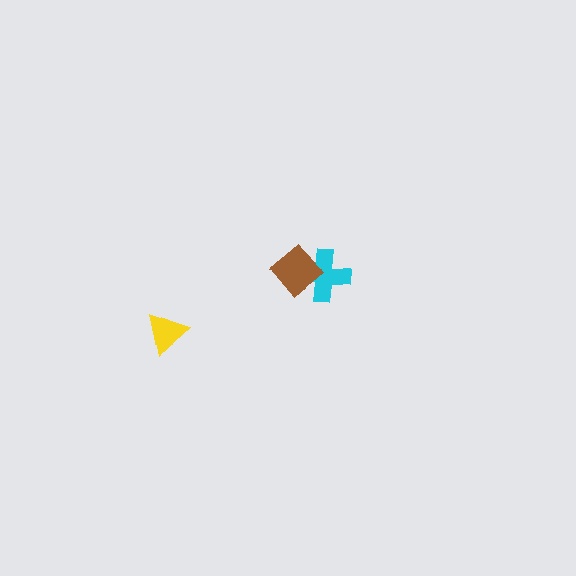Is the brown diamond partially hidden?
No, no other shape covers it.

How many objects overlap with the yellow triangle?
0 objects overlap with the yellow triangle.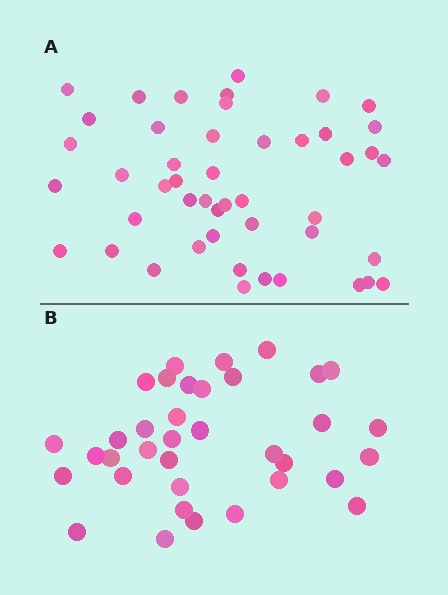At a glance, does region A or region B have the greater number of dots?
Region A (the top region) has more dots.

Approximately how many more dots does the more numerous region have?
Region A has roughly 12 or so more dots than region B.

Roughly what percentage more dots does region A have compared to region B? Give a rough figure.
About 30% more.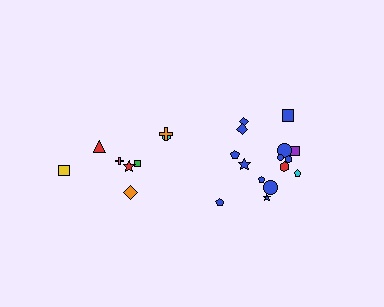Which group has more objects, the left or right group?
The right group.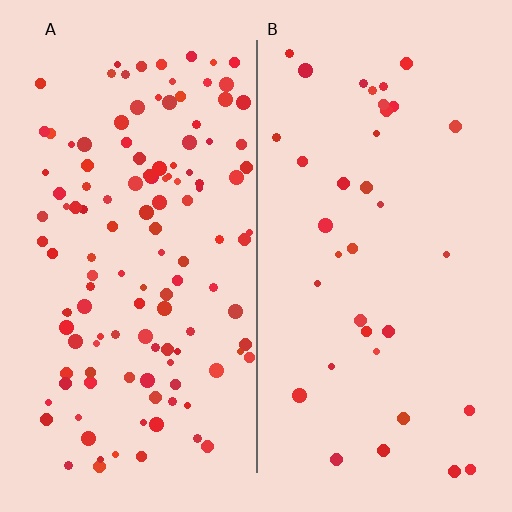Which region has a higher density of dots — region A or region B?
A (the left).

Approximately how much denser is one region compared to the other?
Approximately 3.5× — region A over region B.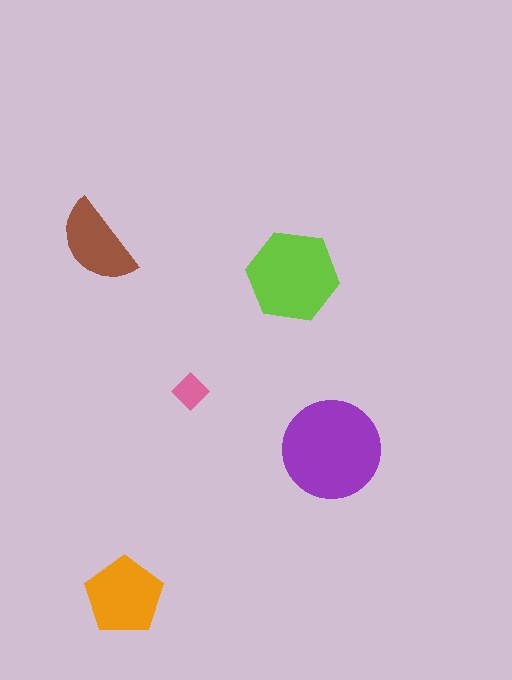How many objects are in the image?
There are 5 objects in the image.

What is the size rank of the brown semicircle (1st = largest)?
4th.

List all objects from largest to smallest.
The purple circle, the lime hexagon, the orange pentagon, the brown semicircle, the pink diamond.